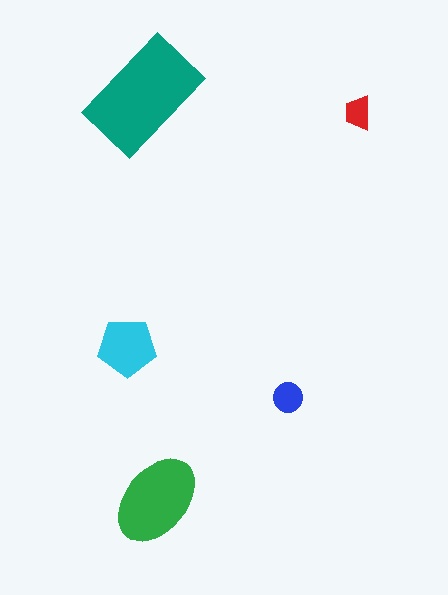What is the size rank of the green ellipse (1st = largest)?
2nd.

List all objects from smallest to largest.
The red trapezoid, the blue circle, the cyan pentagon, the green ellipse, the teal rectangle.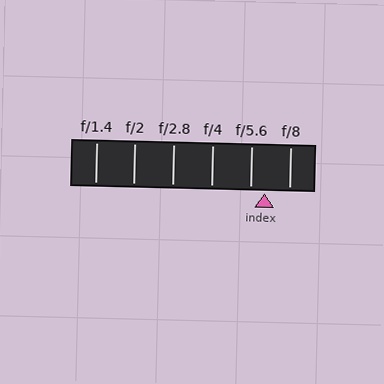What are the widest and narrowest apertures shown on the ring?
The widest aperture shown is f/1.4 and the narrowest is f/8.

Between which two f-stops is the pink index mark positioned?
The index mark is between f/5.6 and f/8.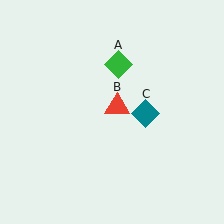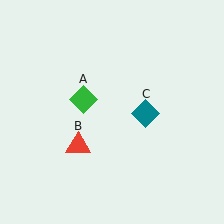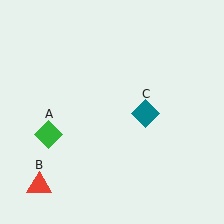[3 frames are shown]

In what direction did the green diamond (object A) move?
The green diamond (object A) moved down and to the left.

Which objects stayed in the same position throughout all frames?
Teal diamond (object C) remained stationary.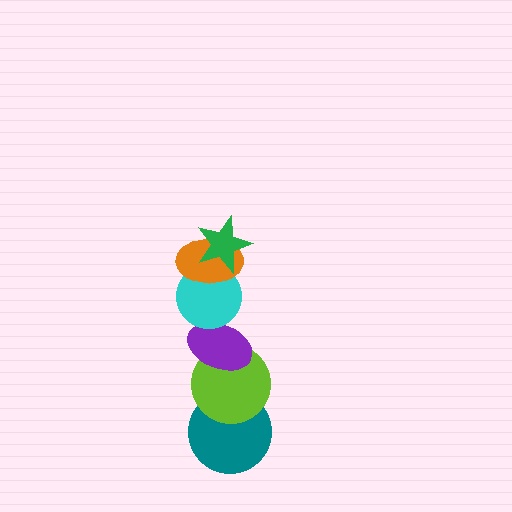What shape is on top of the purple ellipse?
The cyan circle is on top of the purple ellipse.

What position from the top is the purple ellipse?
The purple ellipse is 4th from the top.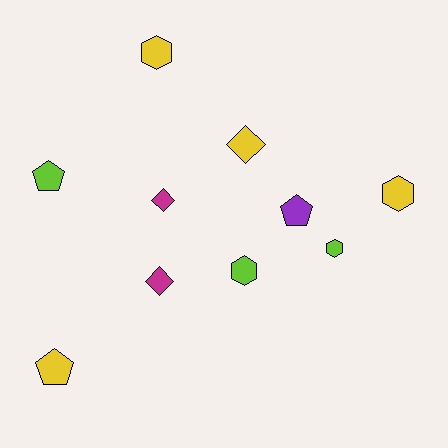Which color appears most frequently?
Yellow, with 4 objects.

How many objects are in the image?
There are 10 objects.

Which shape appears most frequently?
Hexagon, with 4 objects.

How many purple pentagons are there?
There is 1 purple pentagon.